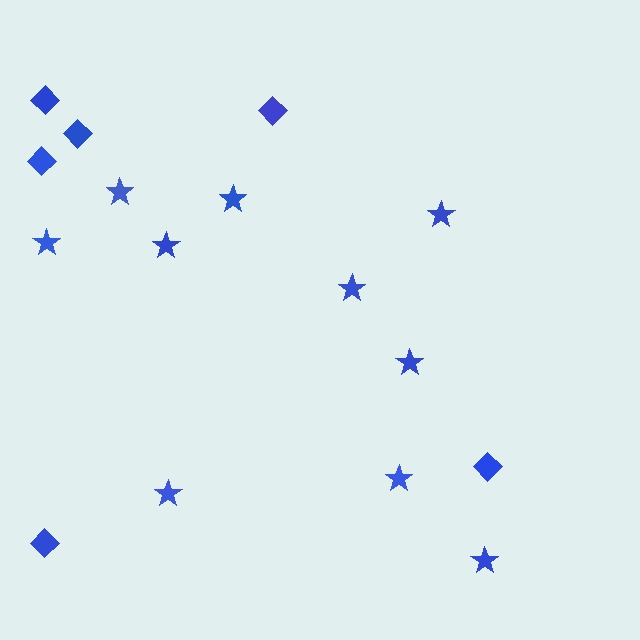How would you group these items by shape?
There are 2 groups: one group of stars (10) and one group of diamonds (6).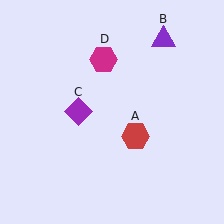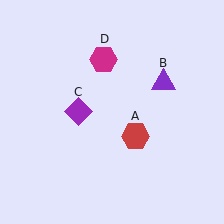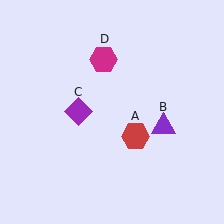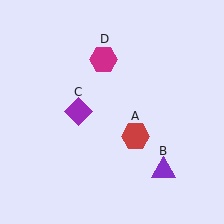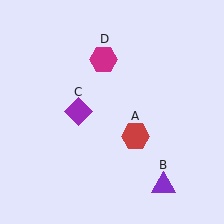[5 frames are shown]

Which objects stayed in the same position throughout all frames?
Red hexagon (object A) and purple diamond (object C) and magenta hexagon (object D) remained stationary.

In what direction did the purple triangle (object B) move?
The purple triangle (object B) moved down.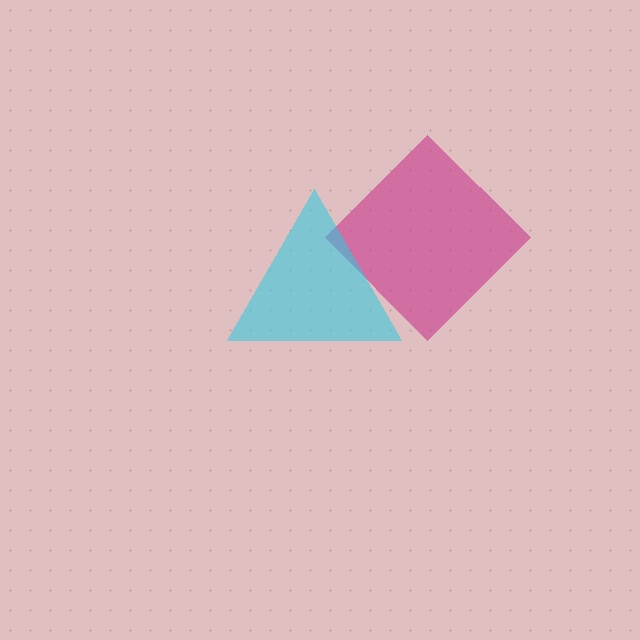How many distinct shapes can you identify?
There are 2 distinct shapes: a magenta diamond, a cyan triangle.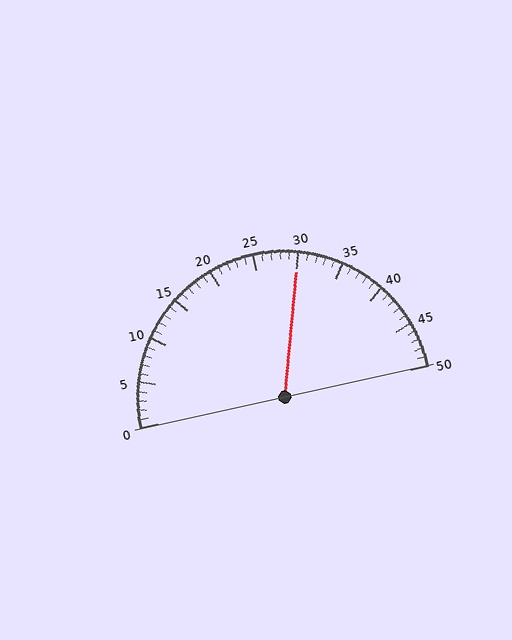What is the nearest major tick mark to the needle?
The nearest major tick mark is 30.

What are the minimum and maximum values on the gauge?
The gauge ranges from 0 to 50.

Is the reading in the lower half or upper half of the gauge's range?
The reading is in the upper half of the range (0 to 50).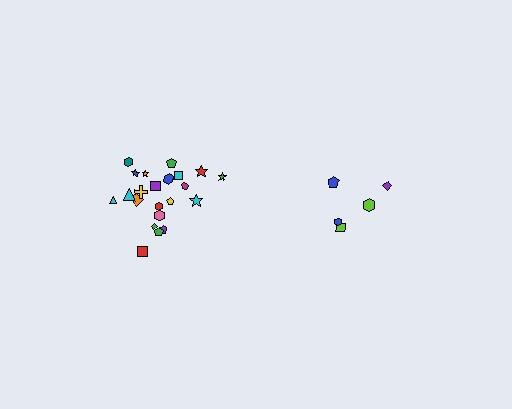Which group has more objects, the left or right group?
The left group.